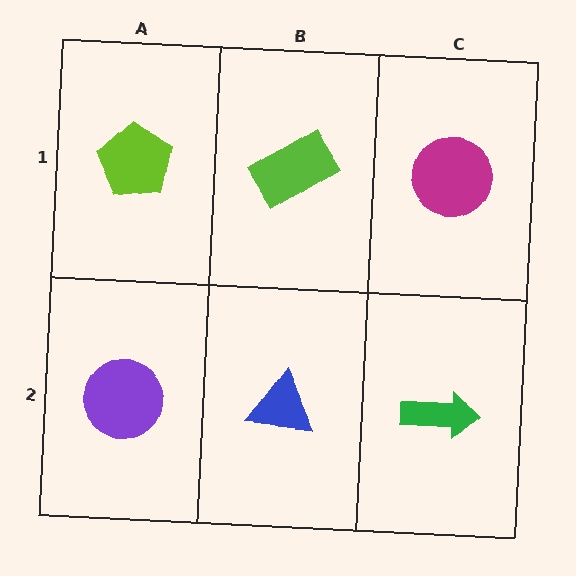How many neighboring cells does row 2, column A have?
2.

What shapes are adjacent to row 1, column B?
A blue triangle (row 2, column B), a lime pentagon (row 1, column A), a magenta circle (row 1, column C).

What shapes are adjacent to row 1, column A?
A purple circle (row 2, column A), a lime rectangle (row 1, column B).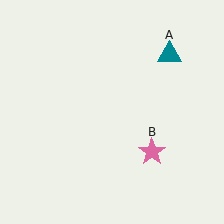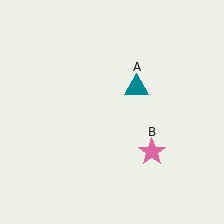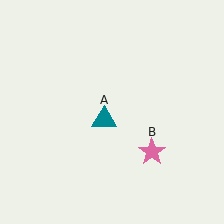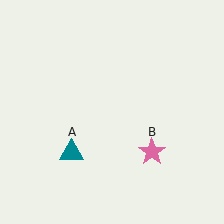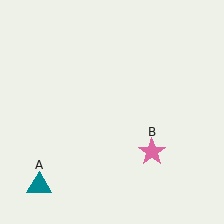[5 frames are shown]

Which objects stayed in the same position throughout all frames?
Pink star (object B) remained stationary.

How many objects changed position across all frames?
1 object changed position: teal triangle (object A).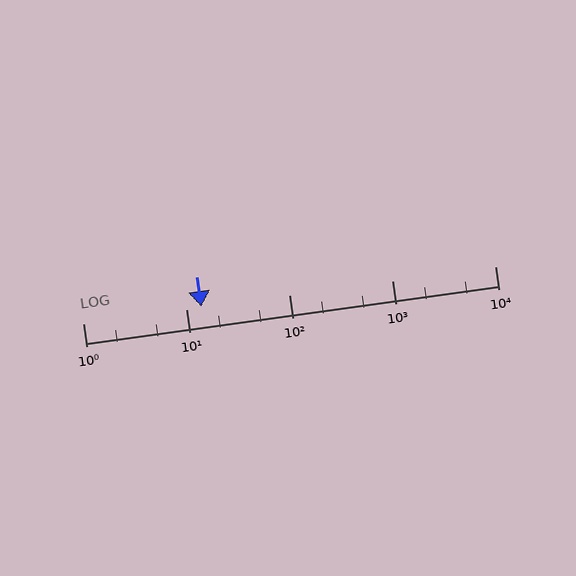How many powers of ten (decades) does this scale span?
The scale spans 4 decades, from 1 to 10000.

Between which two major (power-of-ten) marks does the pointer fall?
The pointer is between 10 and 100.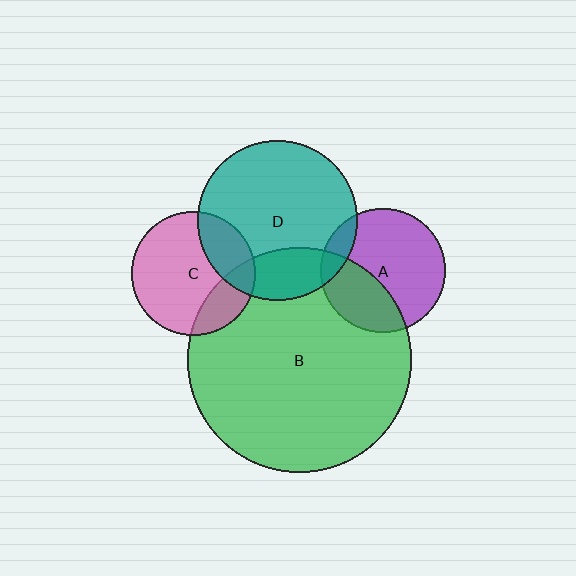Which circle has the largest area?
Circle B (green).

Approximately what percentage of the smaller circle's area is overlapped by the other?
Approximately 25%.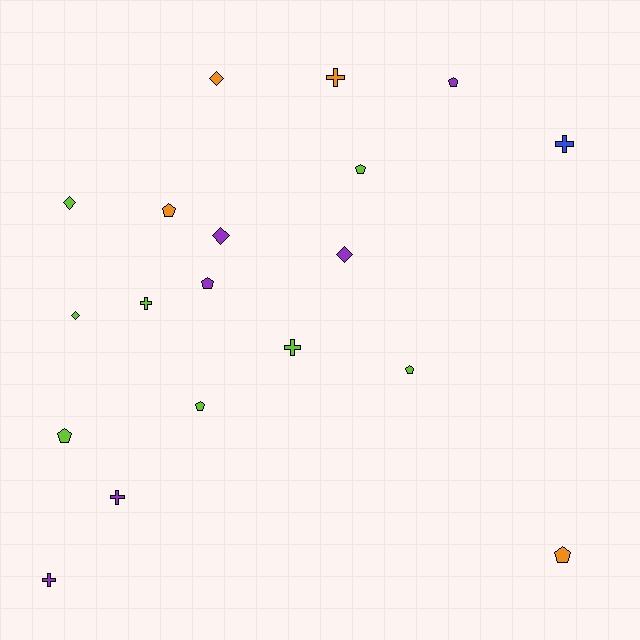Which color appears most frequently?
Lime, with 8 objects.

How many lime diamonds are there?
There are 2 lime diamonds.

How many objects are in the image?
There are 19 objects.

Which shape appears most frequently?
Pentagon, with 8 objects.